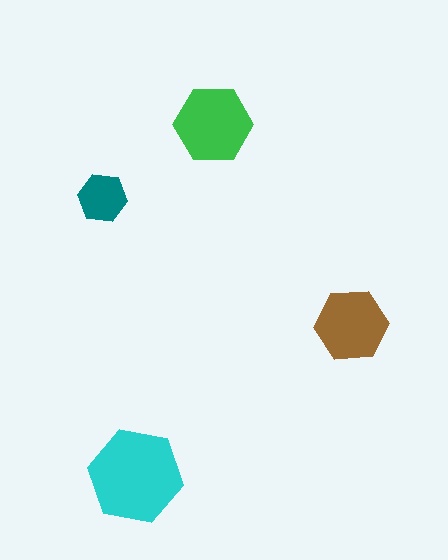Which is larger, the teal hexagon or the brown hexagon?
The brown one.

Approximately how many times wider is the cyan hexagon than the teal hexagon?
About 2 times wider.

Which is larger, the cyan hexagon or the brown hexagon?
The cyan one.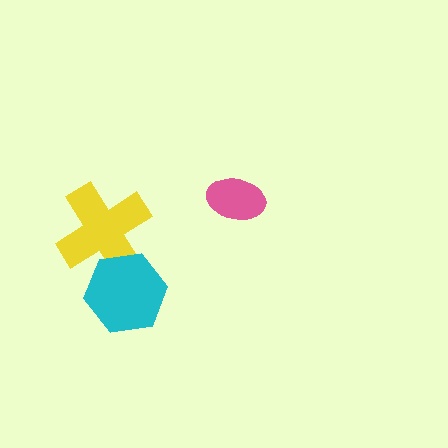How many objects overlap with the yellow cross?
1 object overlaps with the yellow cross.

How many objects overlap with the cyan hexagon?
1 object overlaps with the cyan hexagon.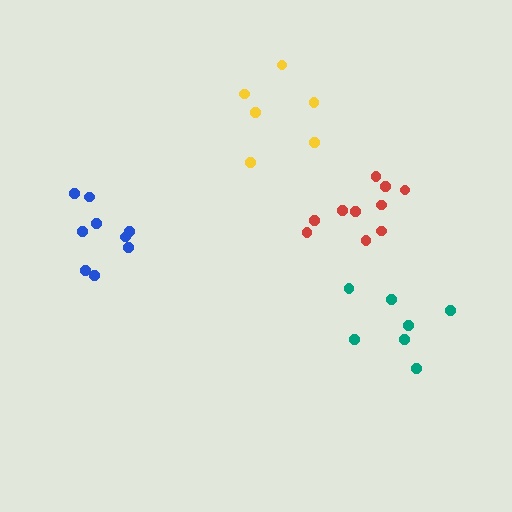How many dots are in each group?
Group 1: 10 dots, Group 2: 9 dots, Group 3: 7 dots, Group 4: 6 dots (32 total).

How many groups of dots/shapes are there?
There are 4 groups.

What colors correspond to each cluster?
The clusters are colored: red, blue, teal, yellow.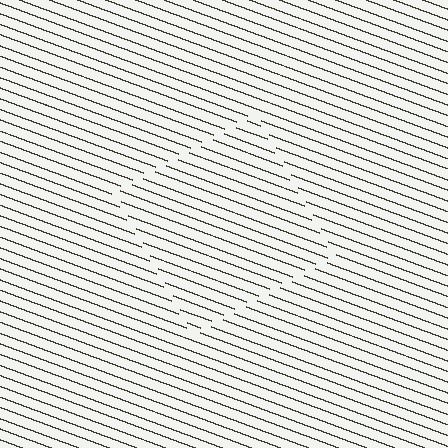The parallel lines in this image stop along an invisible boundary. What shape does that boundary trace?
An illusory square. The interior of the shape contains the same grating, shifted by half a period — the contour is defined by the phase discontinuity where line-ends from the inner and outer gratings abut.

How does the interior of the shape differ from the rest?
The interior of the shape contains the same grating, shifted by half a period — the contour is defined by the phase discontinuity where line-ends from the inner and outer gratings abut.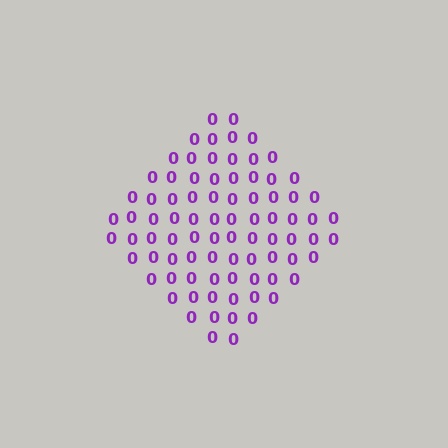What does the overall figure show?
The overall figure shows a diamond.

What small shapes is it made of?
It is made of small digit 0's.